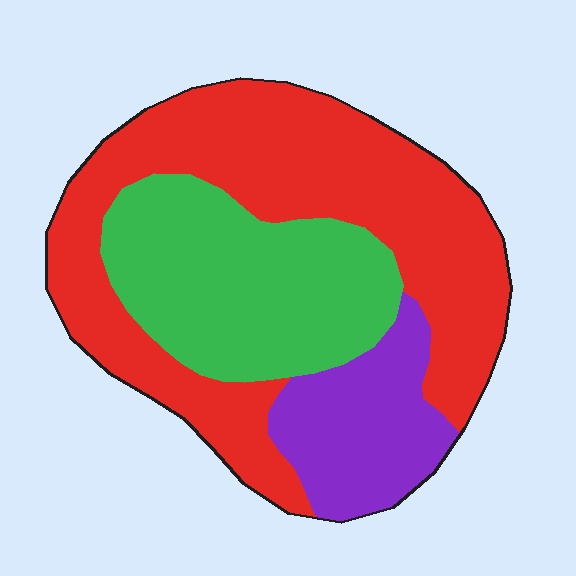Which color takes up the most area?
Red, at roughly 55%.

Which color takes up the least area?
Purple, at roughly 15%.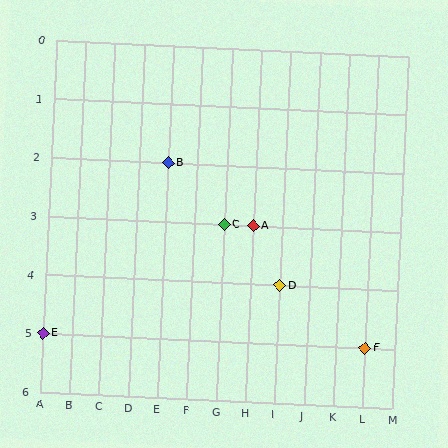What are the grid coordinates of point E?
Point E is at grid coordinates (A, 5).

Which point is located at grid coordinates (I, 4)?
Point D is at (I, 4).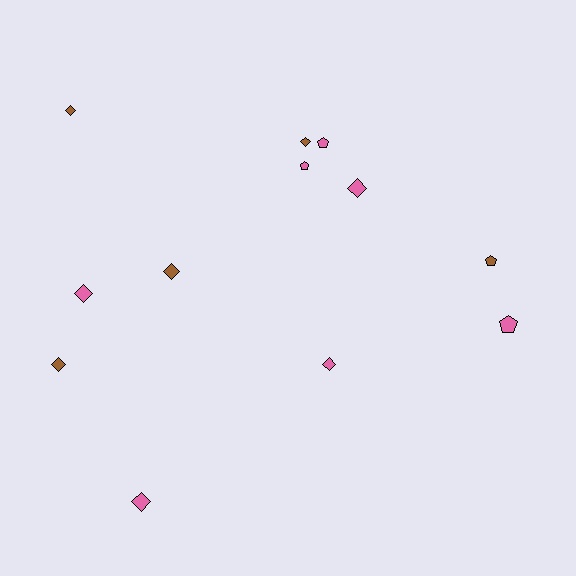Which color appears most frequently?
Pink, with 7 objects.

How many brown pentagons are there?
There is 1 brown pentagon.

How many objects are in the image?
There are 12 objects.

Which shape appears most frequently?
Diamond, with 8 objects.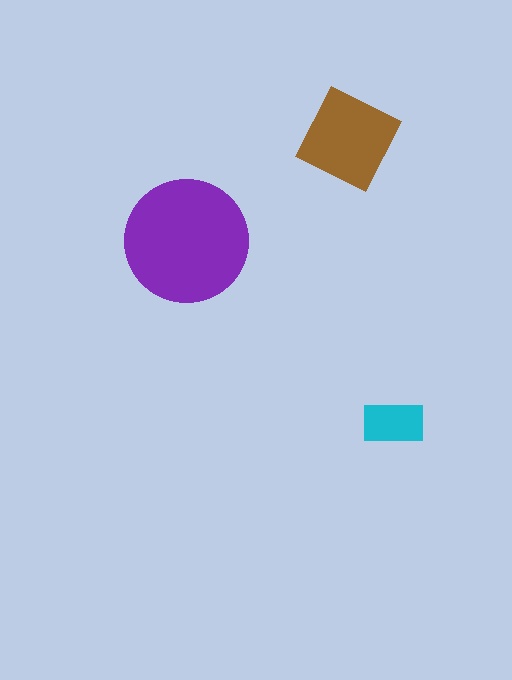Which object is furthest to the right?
The cyan rectangle is rightmost.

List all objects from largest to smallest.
The purple circle, the brown diamond, the cyan rectangle.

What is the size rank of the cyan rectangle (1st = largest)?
3rd.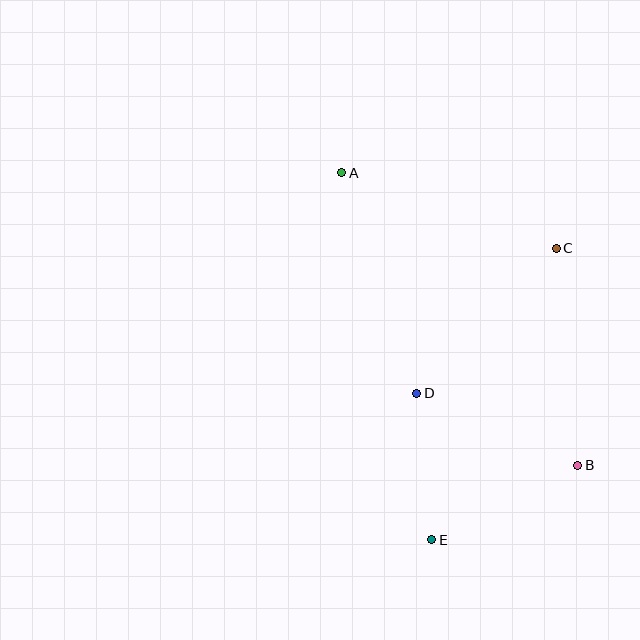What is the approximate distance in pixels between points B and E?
The distance between B and E is approximately 164 pixels.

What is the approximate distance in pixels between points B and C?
The distance between B and C is approximately 218 pixels.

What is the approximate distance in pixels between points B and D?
The distance between B and D is approximately 176 pixels.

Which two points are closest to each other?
Points D and E are closest to each other.